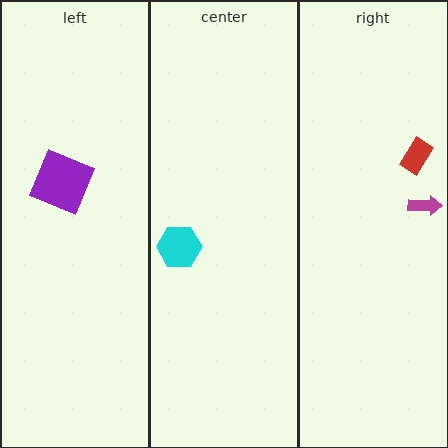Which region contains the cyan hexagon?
The center region.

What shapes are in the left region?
The purple square.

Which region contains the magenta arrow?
The right region.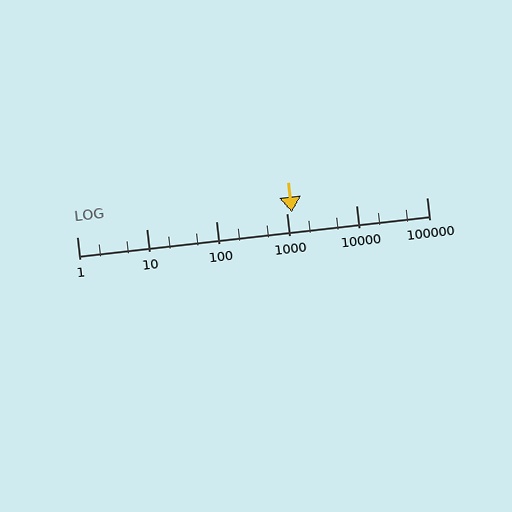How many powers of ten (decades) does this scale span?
The scale spans 5 decades, from 1 to 100000.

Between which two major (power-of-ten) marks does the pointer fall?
The pointer is between 1000 and 10000.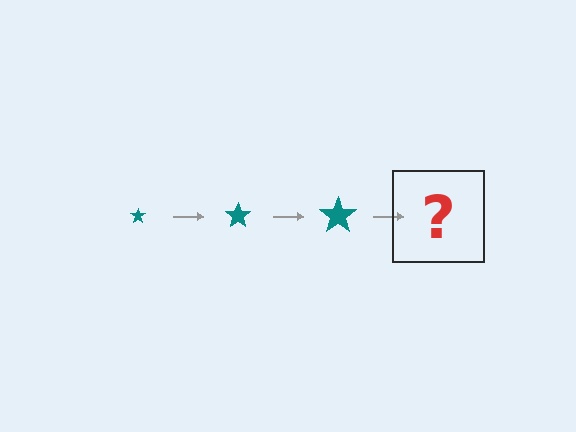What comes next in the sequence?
The next element should be a teal star, larger than the previous one.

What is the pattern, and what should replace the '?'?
The pattern is that the star gets progressively larger each step. The '?' should be a teal star, larger than the previous one.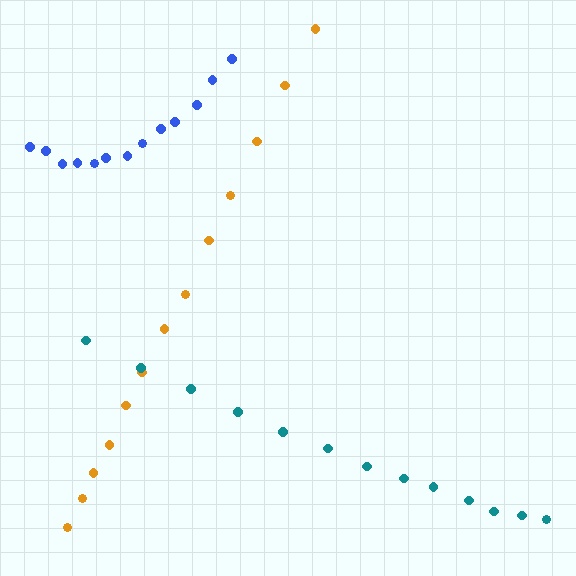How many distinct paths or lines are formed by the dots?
There are 3 distinct paths.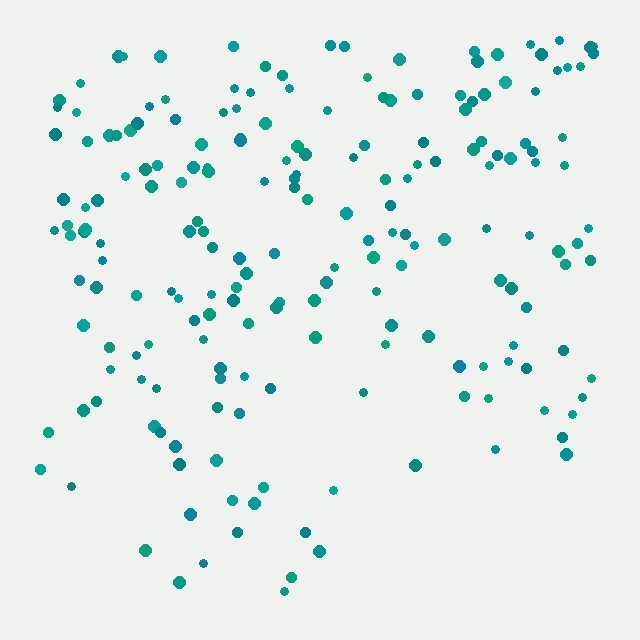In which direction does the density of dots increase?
From bottom to top, with the top side densest.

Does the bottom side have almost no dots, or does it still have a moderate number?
Still a moderate number, just noticeably fewer than the top.